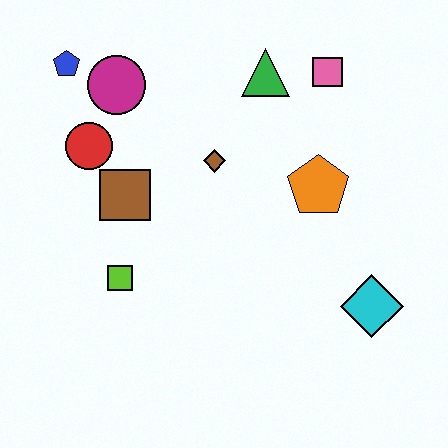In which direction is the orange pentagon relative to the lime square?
The orange pentagon is to the right of the lime square.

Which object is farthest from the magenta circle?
The cyan diamond is farthest from the magenta circle.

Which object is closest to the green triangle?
The pink square is closest to the green triangle.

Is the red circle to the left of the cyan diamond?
Yes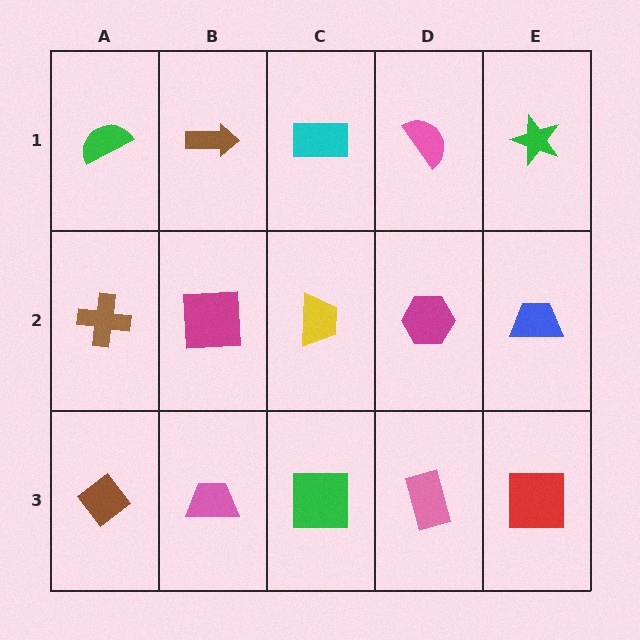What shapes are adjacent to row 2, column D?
A pink semicircle (row 1, column D), a pink rectangle (row 3, column D), a yellow trapezoid (row 2, column C), a blue trapezoid (row 2, column E).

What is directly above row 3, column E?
A blue trapezoid.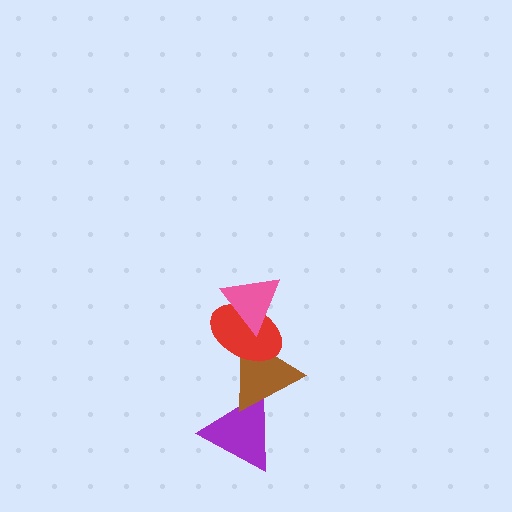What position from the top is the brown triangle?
The brown triangle is 3rd from the top.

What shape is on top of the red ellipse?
The pink triangle is on top of the red ellipse.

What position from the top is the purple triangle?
The purple triangle is 4th from the top.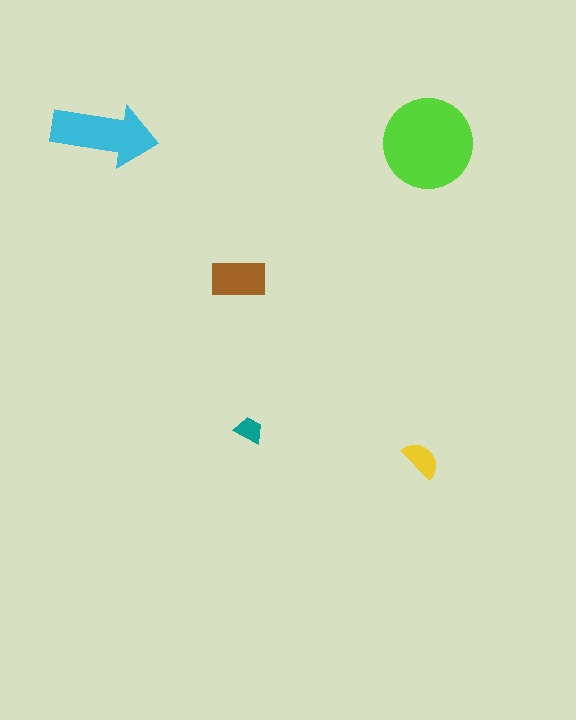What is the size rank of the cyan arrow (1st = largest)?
2nd.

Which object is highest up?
The cyan arrow is topmost.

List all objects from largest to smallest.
The lime circle, the cyan arrow, the brown rectangle, the yellow semicircle, the teal trapezoid.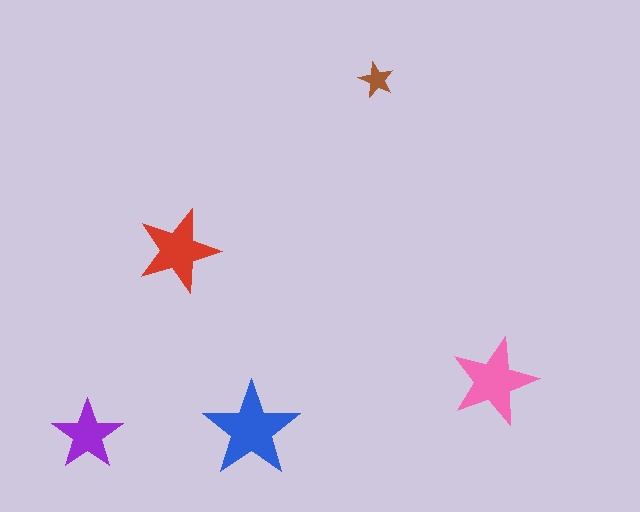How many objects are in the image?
There are 5 objects in the image.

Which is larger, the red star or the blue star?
The blue one.